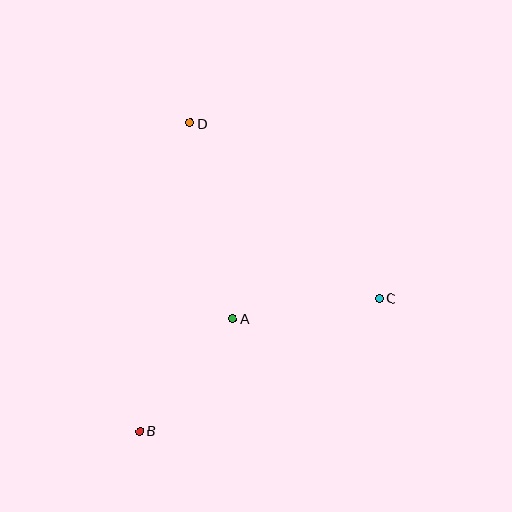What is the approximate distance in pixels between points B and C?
The distance between B and C is approximately 274 pixels.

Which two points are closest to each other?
Points A and B are closest to each other.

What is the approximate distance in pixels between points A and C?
The distance between A and C is approximately 148 pixels.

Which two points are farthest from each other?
Points B and D are farthest from each other.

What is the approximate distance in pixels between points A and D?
The distance between A and D is approximately 200 pixels.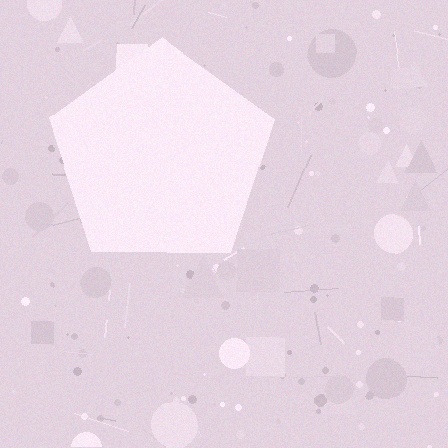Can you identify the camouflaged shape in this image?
The camouflaged shape is a pentagon.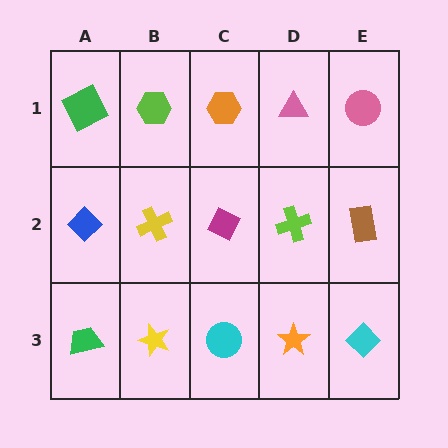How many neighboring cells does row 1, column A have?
2.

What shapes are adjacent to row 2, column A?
A green square (row 1, column A), a green trapezoid (row 3, column A), a yellow cross (row 2, column B).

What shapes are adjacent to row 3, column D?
A lime cross (row 2, column D), a cyan circle (row 3, column C), a cyan diamond (row 3, column E).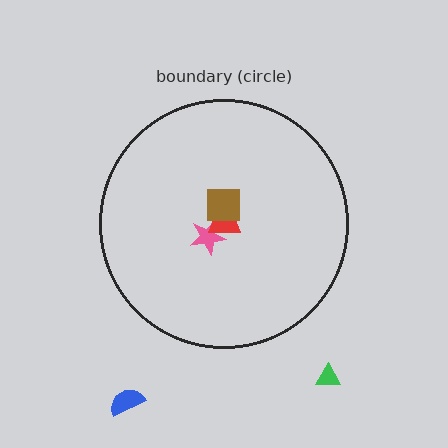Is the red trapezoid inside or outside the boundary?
Inside.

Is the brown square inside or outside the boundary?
Inside.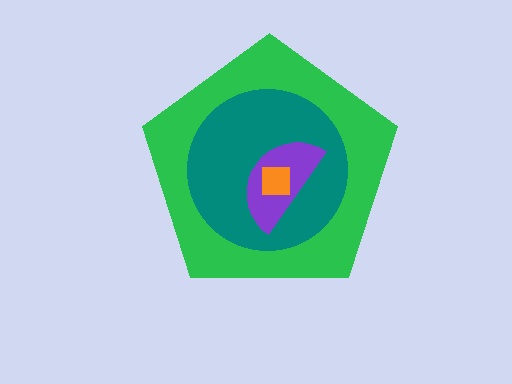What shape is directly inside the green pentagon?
The teal circle.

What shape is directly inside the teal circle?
The purple semicircle.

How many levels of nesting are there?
4.